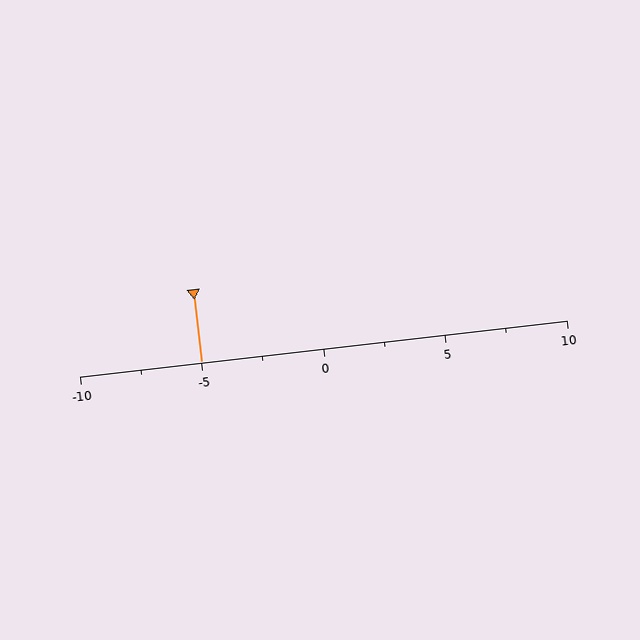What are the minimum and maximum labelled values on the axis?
The axis runs from -10 to 10.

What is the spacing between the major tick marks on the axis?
The major ticks are spaced 5 apart.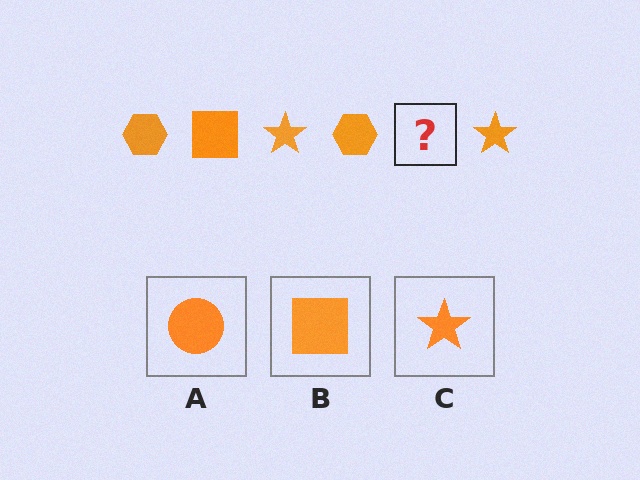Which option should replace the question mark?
Option B.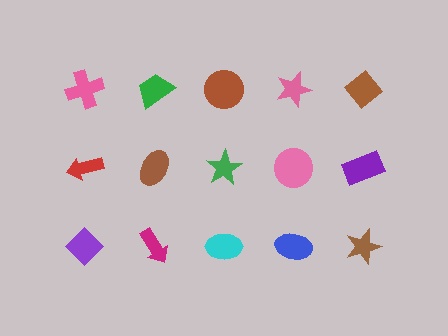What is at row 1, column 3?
A brown circle.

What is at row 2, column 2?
A brown ellipse.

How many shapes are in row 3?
5 shapes.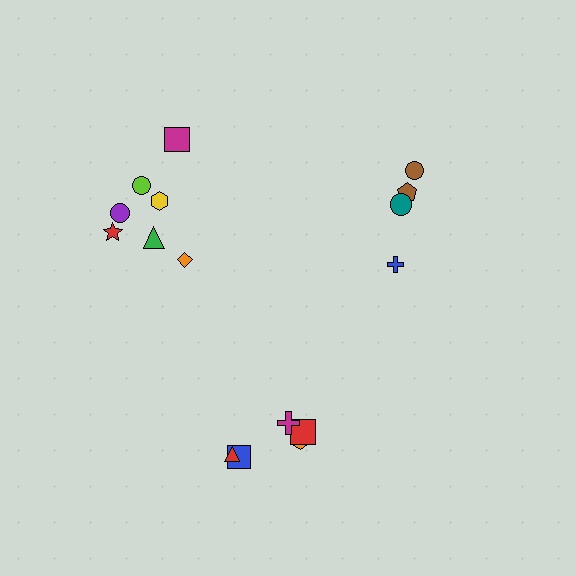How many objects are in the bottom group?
There are 5 objects.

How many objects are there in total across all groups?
There are 16 objects.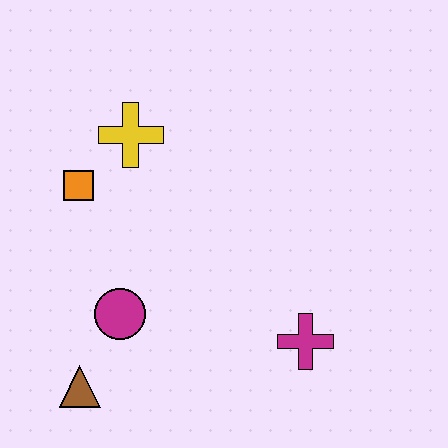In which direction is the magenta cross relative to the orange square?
The magenta cross is to the right of the orange square.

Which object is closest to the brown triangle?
The magenta circle is closest to the brown triangle.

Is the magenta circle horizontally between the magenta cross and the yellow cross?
No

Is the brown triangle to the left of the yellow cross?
Yes